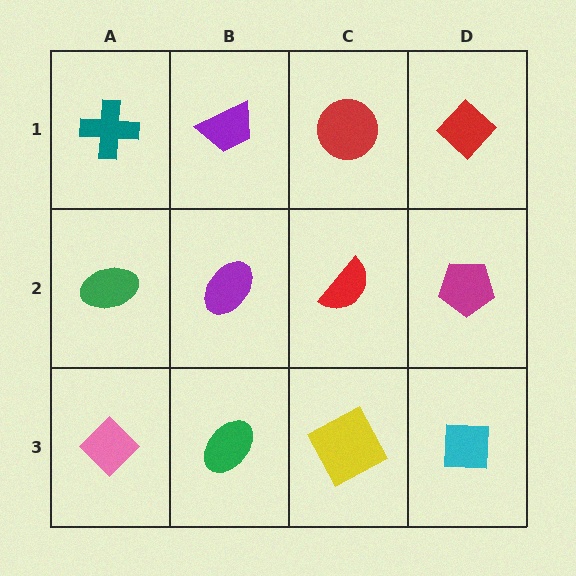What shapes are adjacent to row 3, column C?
A red semicircle (row 2, column C), a green ellipse (row 3, column B), a cyan square (row 3, column D).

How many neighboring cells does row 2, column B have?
4.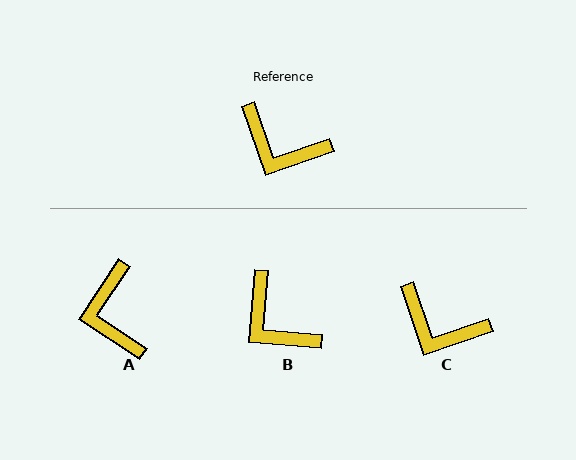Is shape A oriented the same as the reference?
No, it is off by about 52 degrees.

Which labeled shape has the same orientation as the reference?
C.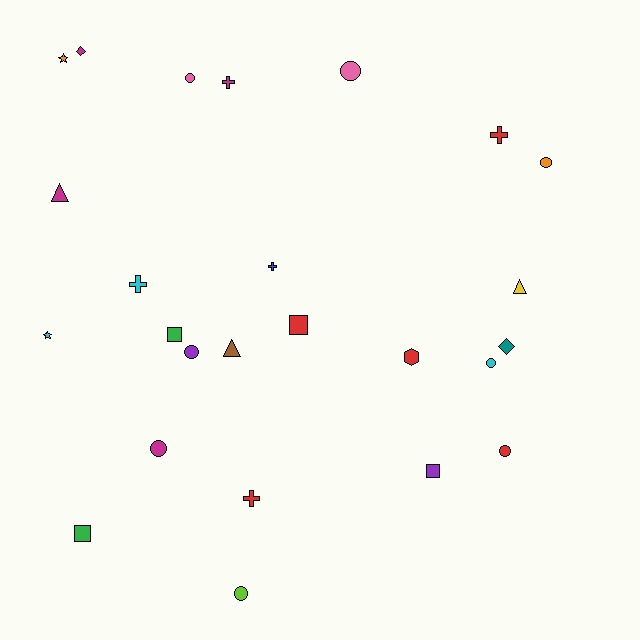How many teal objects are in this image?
There is 1 teal object.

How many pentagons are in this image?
There are no pentagons.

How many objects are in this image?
There are 25 objects.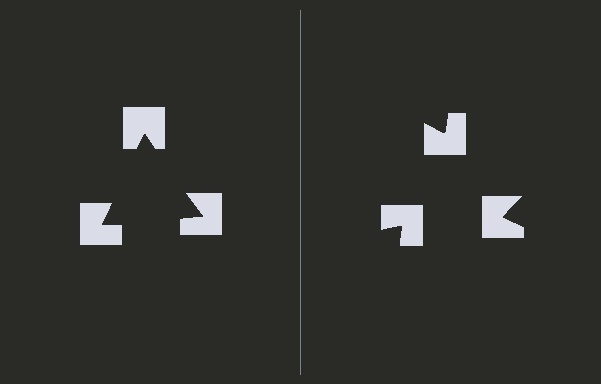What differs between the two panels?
The notched squares are positioned identically on both sides; only the wedge orientations differ. On the left they align to a triangle; on the right they are misaligned.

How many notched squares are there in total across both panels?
6 — 3 on each side.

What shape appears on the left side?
An illusory triangle.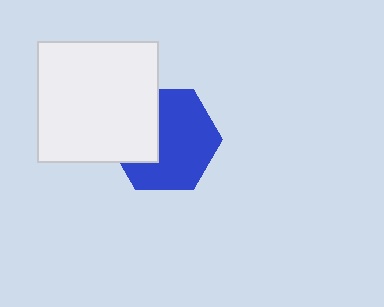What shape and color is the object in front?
The object in front is a white square.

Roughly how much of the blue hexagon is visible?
Most of it is visible (roughly 65%).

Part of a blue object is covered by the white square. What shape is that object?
It is a hexagon.